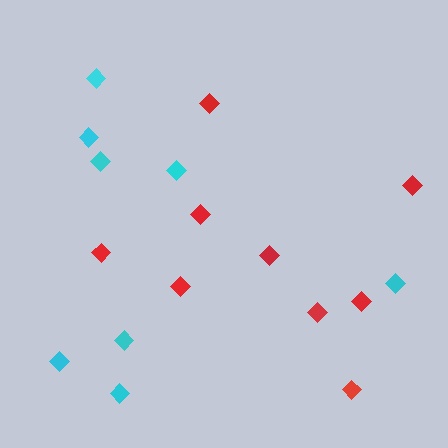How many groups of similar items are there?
There are 2 groups: one group of cyan diamonds (8) and one group of red diamonds (9).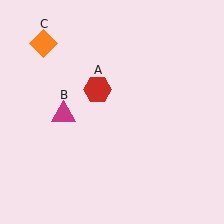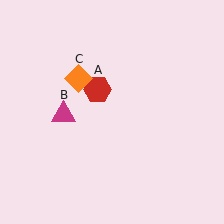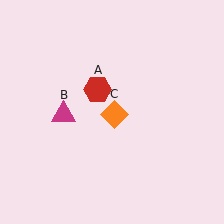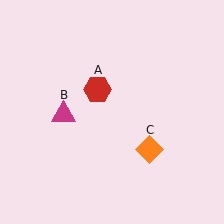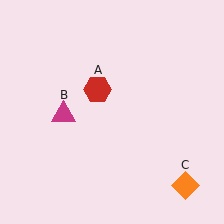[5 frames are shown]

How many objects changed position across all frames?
1 object changed position: orange diamond (object C).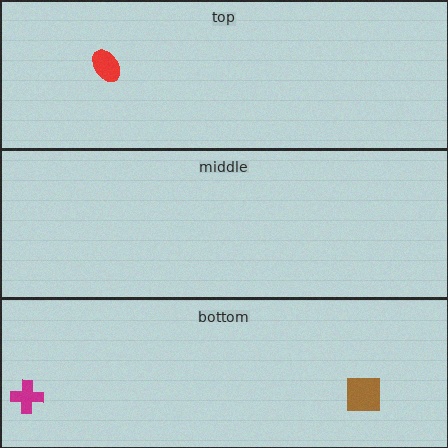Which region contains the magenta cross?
The bottom region.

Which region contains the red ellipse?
The top region.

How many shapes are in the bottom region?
2.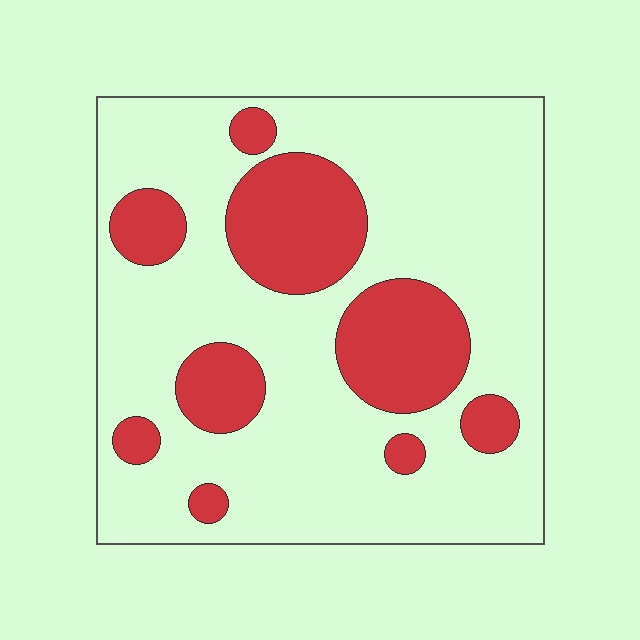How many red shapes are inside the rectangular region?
9.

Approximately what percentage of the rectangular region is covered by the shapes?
Approximately 25%.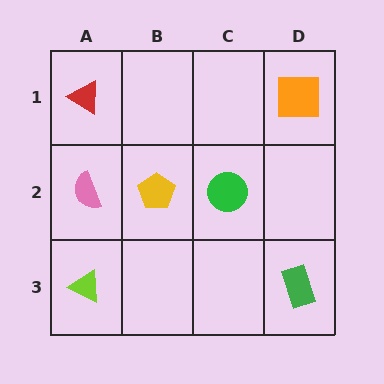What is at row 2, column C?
A green circle.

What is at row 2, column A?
A pink semicircle.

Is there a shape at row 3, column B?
No, that cell is empty.